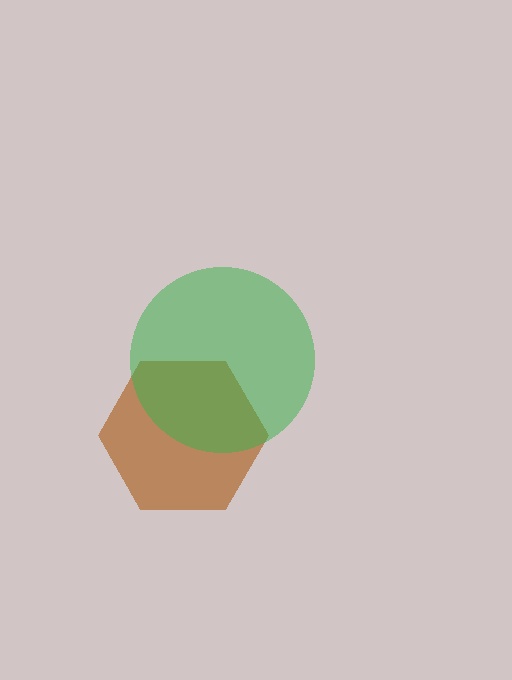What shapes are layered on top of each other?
The layered shapes are: a brown hexagon, a green circle.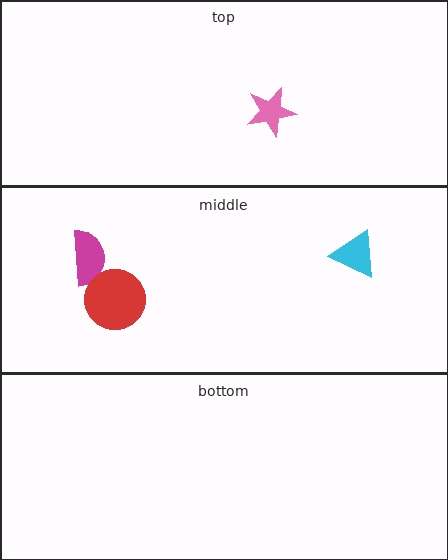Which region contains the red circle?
The middle region.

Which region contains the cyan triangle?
The middle region.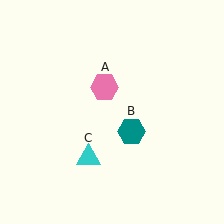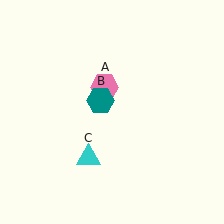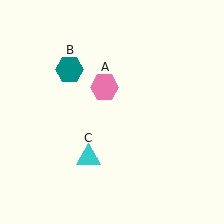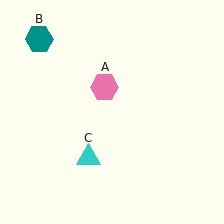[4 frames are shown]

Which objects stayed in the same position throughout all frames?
Pink hexagon (object A) and cyan triangle (object C) remained stationary.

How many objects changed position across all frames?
1 object changed position: teal hexagon (object B).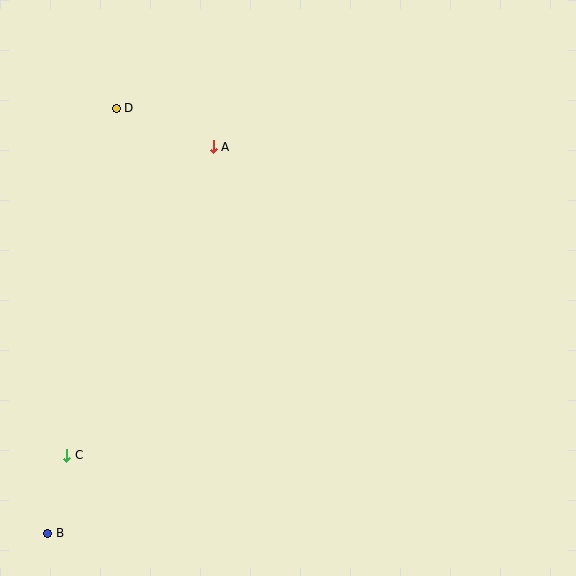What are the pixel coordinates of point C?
Point C is at (67, 455).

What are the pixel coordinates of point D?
Point D is at (116, 108).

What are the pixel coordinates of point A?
Point A is at (213, 147).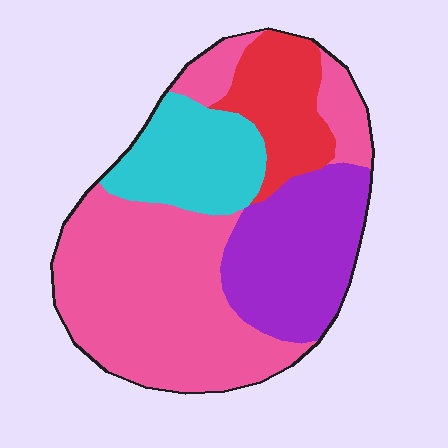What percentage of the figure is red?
Red takes up about one eighth (1/8) of the figure.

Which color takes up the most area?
Pink, at roughly 50%.